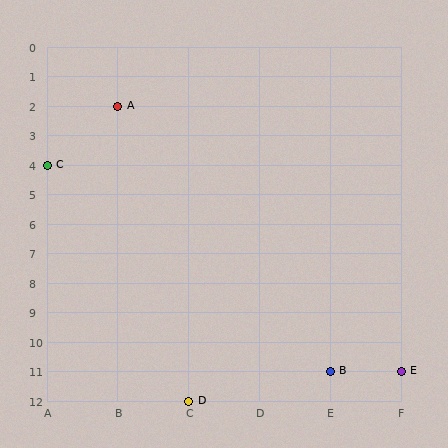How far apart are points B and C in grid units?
Points B and C are 4 columns and 7 rows apart (about 8.1 grid units diagonally).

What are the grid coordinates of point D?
Point D is at grid coordinates (C, 12).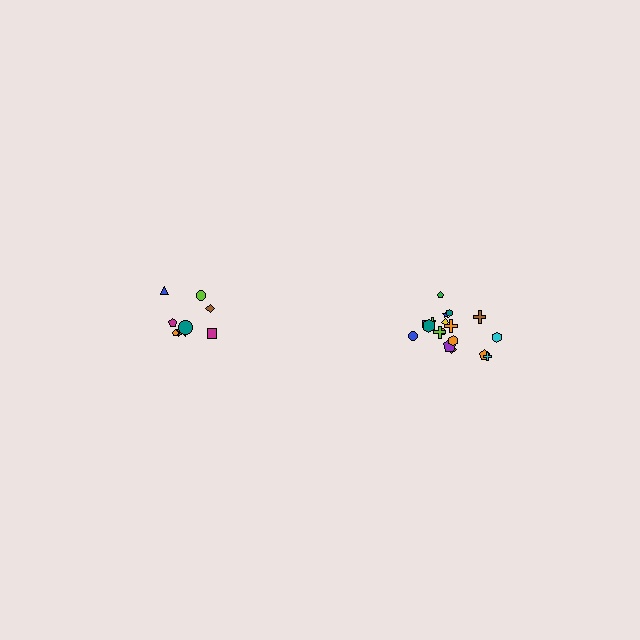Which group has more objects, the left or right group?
The right group.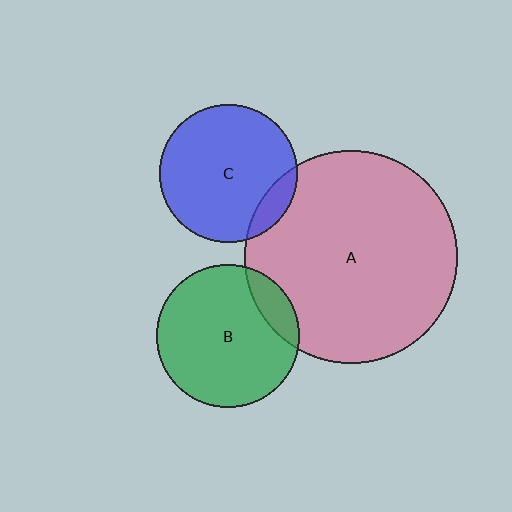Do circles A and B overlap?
Yes.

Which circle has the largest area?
Circle A (pink).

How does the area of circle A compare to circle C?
Approximately 2.4 times.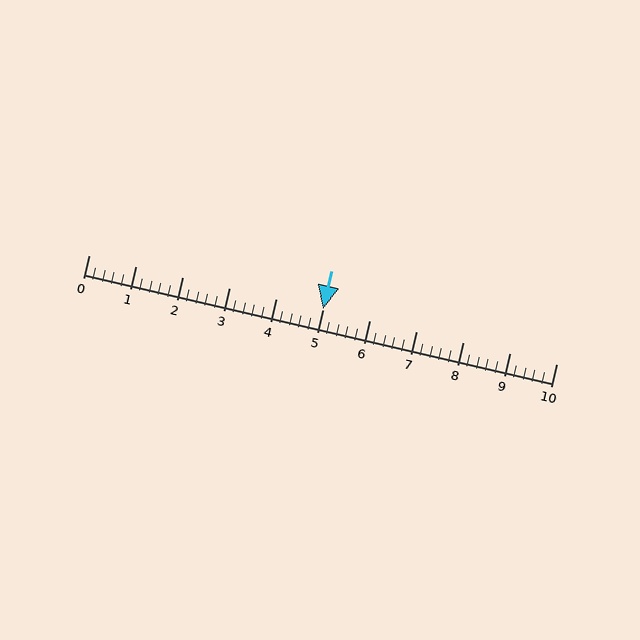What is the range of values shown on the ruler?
The ruler shows values from 0 to 10.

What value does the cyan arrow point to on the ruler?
The cyan arrow points to approximately 5.0.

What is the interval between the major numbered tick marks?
The major tick marks are spaced 1 units apart.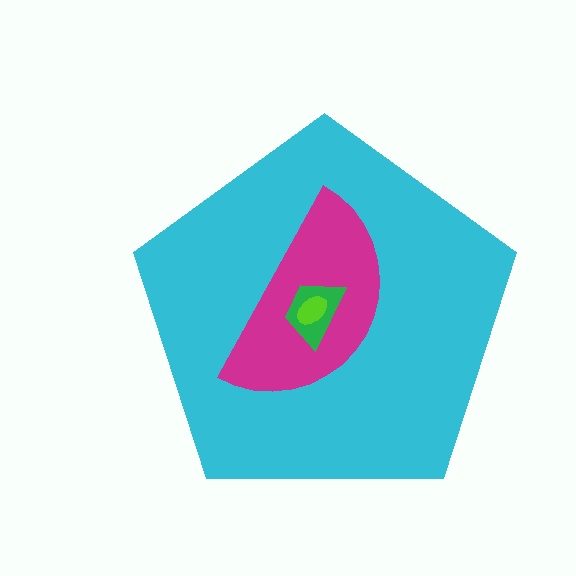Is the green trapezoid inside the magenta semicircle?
Yes.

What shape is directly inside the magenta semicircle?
The green trapezoid.